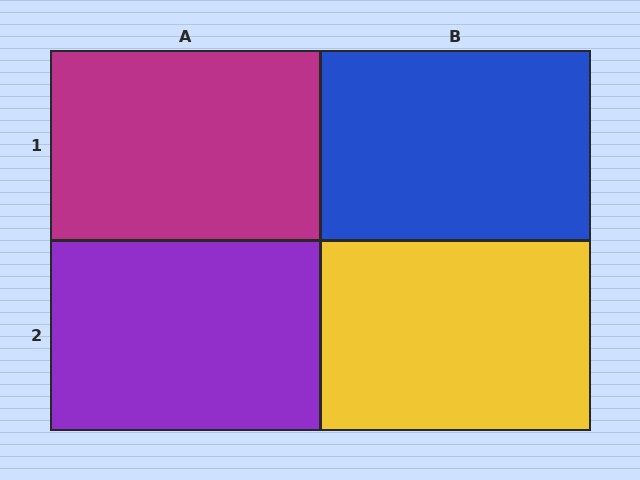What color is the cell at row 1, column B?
Blue.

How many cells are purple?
1 cell is purple.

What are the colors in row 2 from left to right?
Purple, yellow.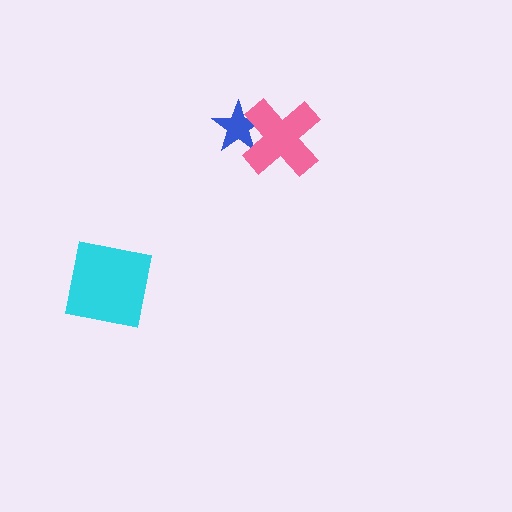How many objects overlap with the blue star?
1 object overlaps with the blue star.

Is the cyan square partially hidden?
No, no other shape covers it.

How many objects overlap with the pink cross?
1 object overlaps with the pink cross.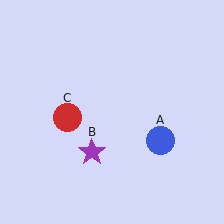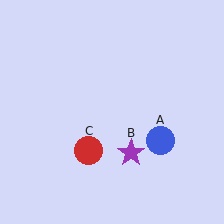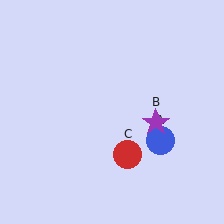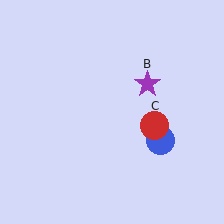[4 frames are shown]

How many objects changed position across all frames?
2 objects changed position: purple star (object B), red circle (object C).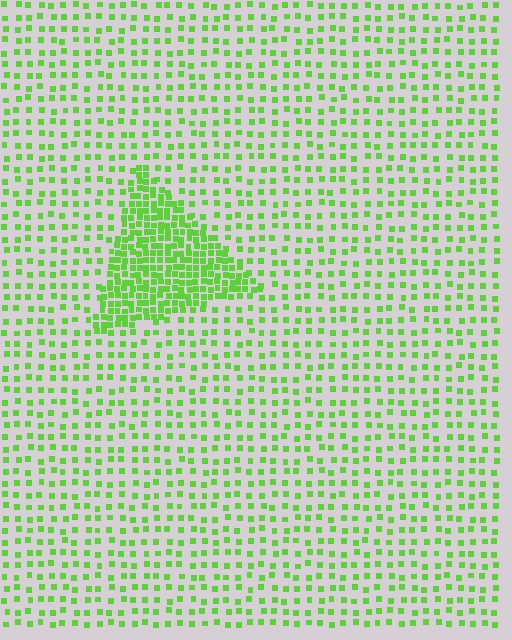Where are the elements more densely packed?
The elements are more densely packed inside the triangle boundary.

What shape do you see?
I see a triangle.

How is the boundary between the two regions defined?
The boundary is defined by a change in element density (approximately 2.7x ratio). All elements are the same color, size, and shape.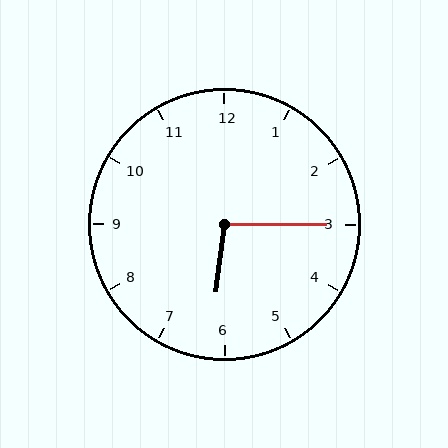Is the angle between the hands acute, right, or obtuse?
It is obtuse.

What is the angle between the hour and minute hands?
Approximately 98 degrees.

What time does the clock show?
6:15.